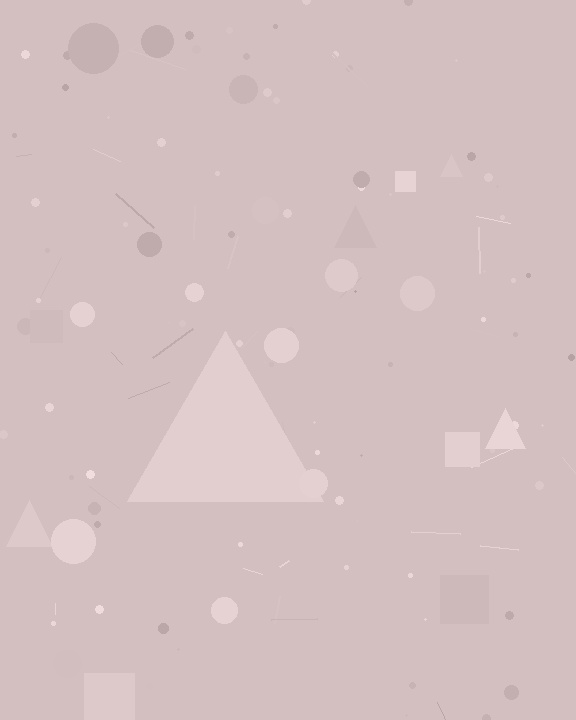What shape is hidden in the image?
A triangle is hidden in the image.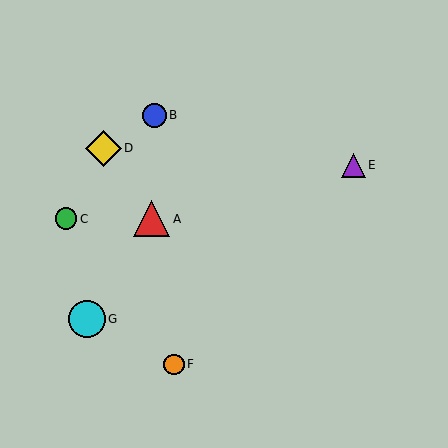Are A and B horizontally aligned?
No, A is at y≈219 and B is at y≈115.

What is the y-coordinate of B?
Object B is at y≈115.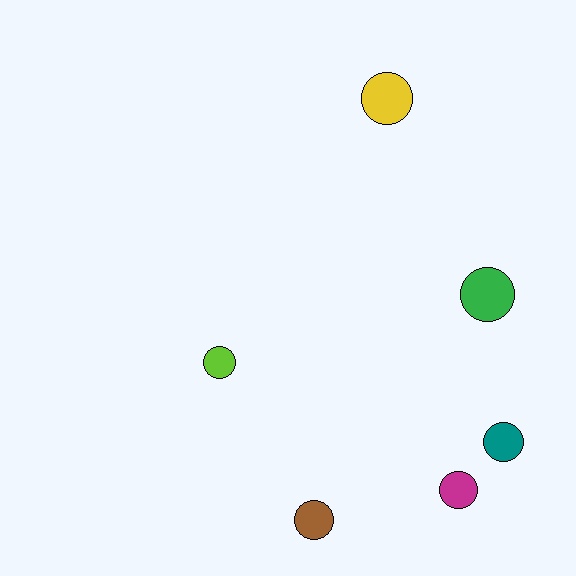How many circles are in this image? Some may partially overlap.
There are 6 circles.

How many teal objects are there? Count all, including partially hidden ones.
There is 1 teal object.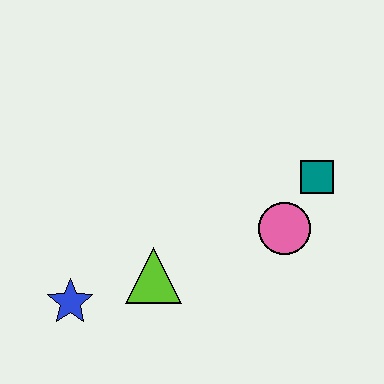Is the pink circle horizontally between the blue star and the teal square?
Yes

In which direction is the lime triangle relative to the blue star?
The lime triangle is to the right of the blue star.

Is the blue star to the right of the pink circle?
No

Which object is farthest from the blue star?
The teal square is farthest from the blue star.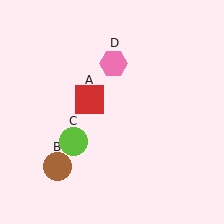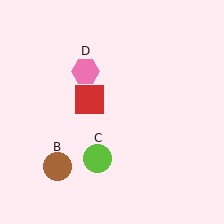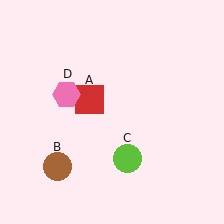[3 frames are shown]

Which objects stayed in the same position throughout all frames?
Red square (object A) and brown circle (object B) remained stationary.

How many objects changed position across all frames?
2 objects changed position: lime circle (object C), pink hexagon (object D).